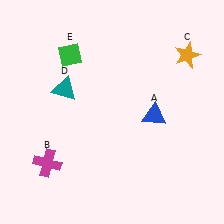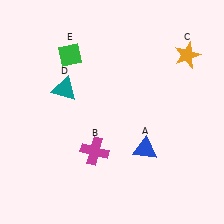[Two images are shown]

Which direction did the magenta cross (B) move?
The magenta cross (B) moved right.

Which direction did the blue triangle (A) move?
The blue triangle (A) moved down.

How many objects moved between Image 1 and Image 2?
2 objects moved between the two images.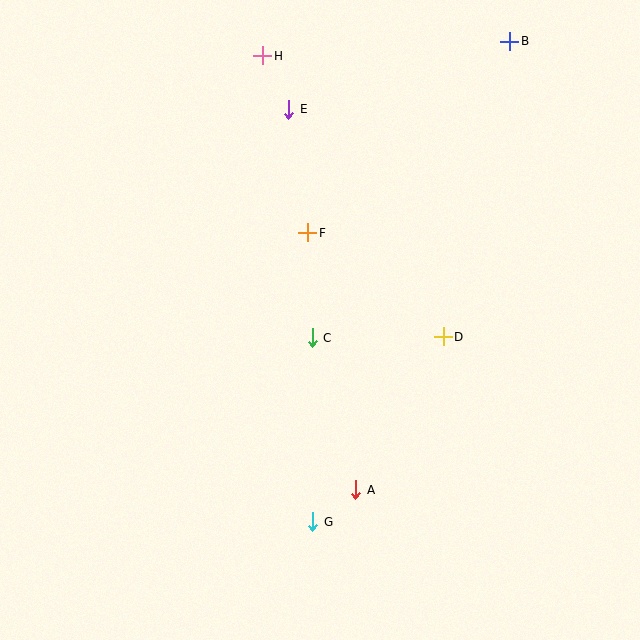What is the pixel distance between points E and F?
The distance between E and F is 125 pixels.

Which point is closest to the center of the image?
Point C at (312, 338) is closest to the center.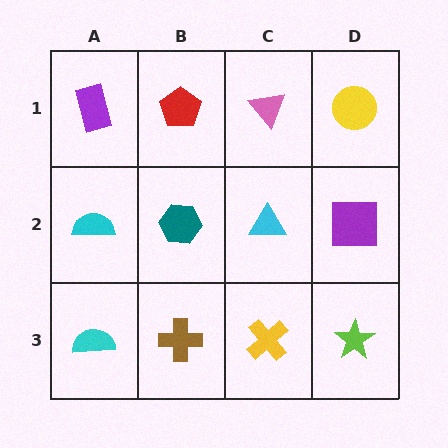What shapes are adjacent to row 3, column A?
A cyan semicircle (row 2, column A), a brown cross (row 3, column B).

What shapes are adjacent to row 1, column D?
A purple square (row 2, column D), a pink triangle (row 1, column C).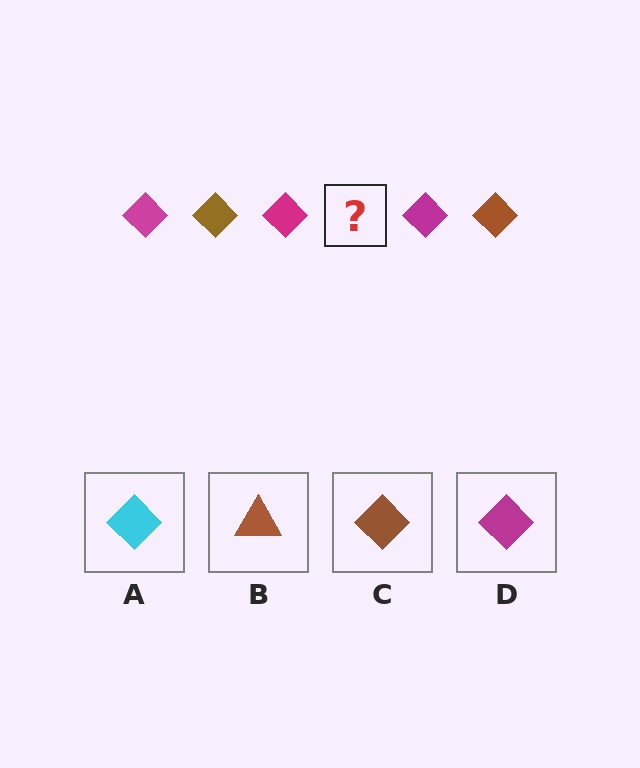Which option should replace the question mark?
Option C.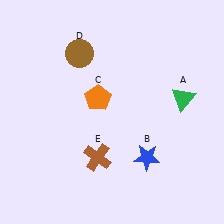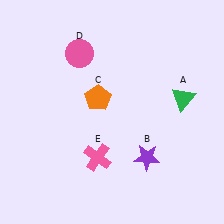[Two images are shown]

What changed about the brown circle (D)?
In Image 1, D is brown. In Image 2, it changed to pink.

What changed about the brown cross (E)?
In Image 1, E is brown. In Image 2, it changed to pink.